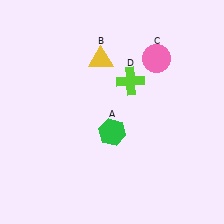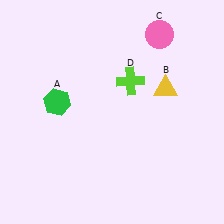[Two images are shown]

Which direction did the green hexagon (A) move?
The green hexagon (A) moved left.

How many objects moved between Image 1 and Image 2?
3 objects moved between the two images.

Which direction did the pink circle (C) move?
The pink circle (C) moved up.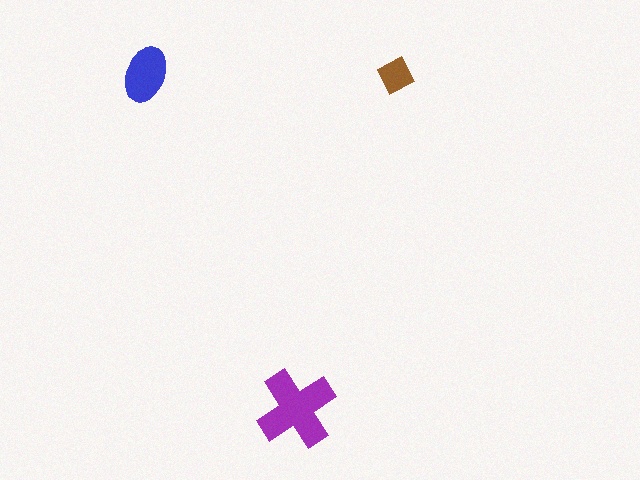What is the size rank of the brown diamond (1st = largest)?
3rd.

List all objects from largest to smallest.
The purple cross, the blue ellipse, the brown diamond.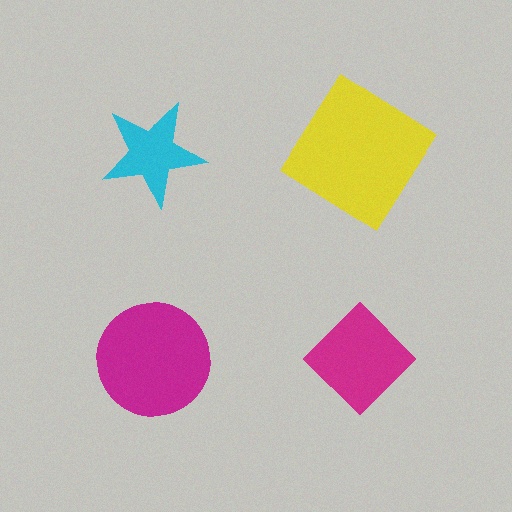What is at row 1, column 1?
A cyan star.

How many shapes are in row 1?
2 shapes.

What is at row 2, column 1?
A magenta circle.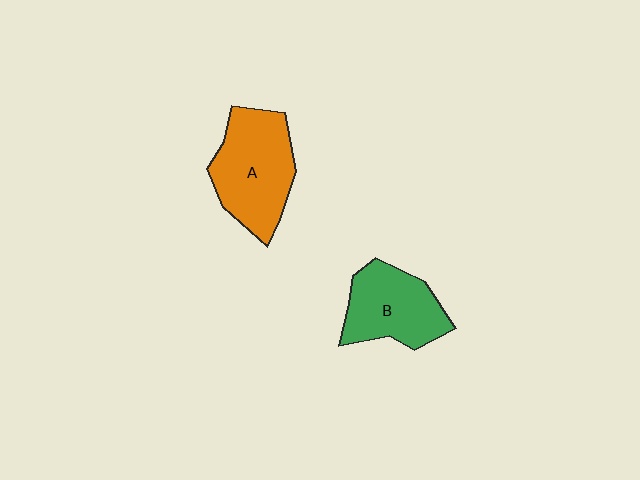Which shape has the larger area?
Shape A (orange).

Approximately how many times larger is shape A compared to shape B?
Approximately 1.2 times.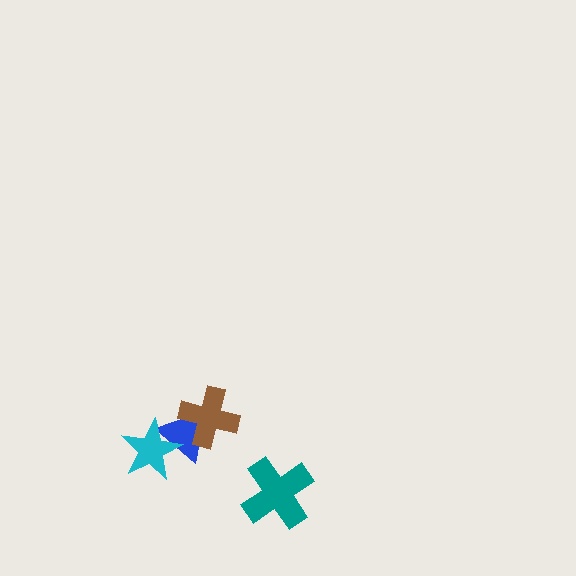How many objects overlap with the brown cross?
1 object overlaps with the brown cross.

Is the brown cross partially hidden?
No, no other shape covers it.